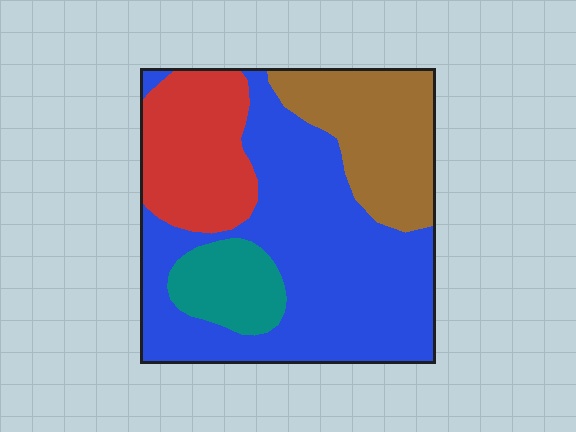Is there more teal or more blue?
Blue.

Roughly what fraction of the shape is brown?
Brown takes up between a sixth and a third of the shape.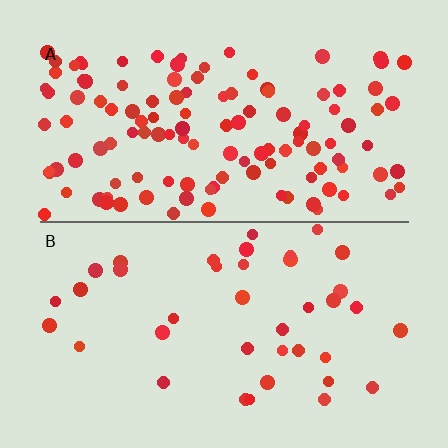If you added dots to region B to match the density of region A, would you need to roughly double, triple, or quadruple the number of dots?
Approximately triple.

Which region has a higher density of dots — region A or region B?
A (the top).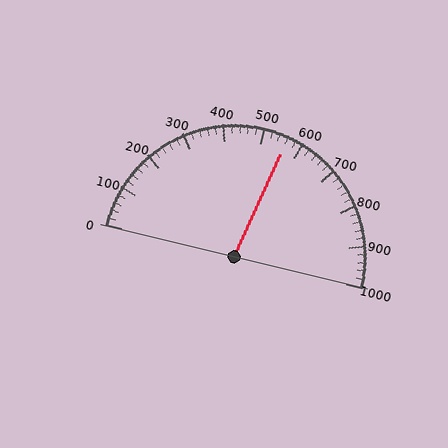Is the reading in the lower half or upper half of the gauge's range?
The reading is in the upper half of the range (0 to 1000).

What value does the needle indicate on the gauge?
The needle indicates approximately 560.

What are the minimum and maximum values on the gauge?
The gauge ranges from 0 to 1000.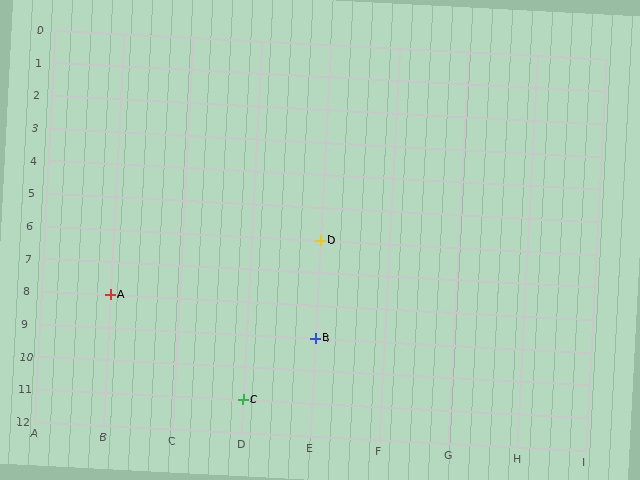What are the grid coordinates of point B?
Point B is at grid coordinates (E, 9).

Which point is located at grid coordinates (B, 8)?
Point A is at (B, 8).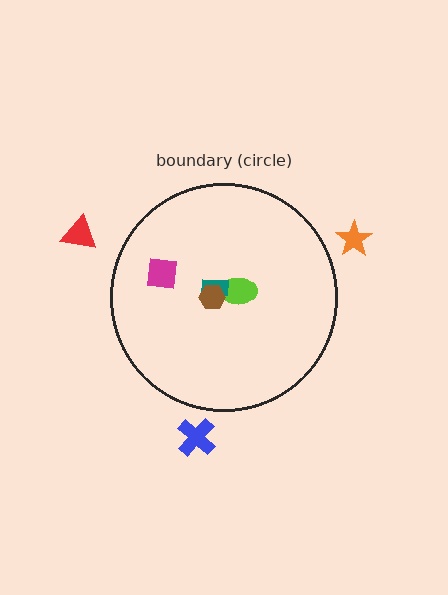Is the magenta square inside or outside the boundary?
Inside.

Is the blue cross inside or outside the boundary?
Outside.